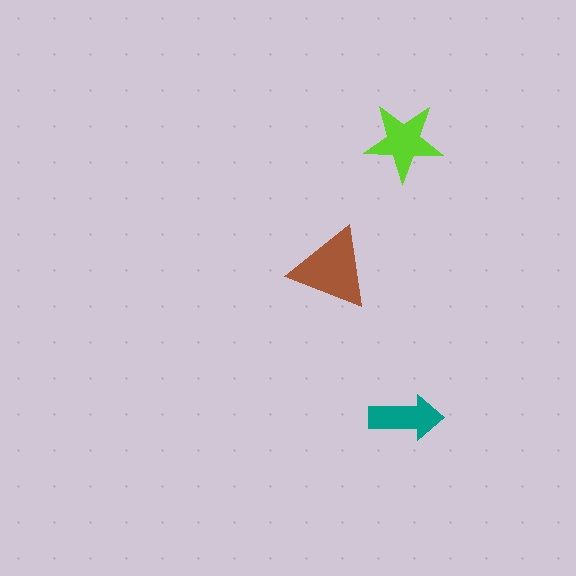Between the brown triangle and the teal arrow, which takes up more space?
The brown triangle.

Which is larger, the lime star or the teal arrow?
The lime star.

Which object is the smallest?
The teal arrow.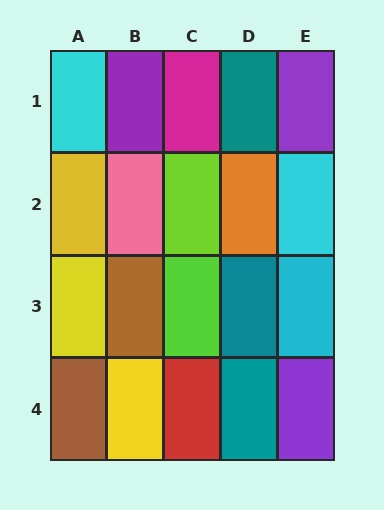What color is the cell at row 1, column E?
Purple.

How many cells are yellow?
3 cells are yellow.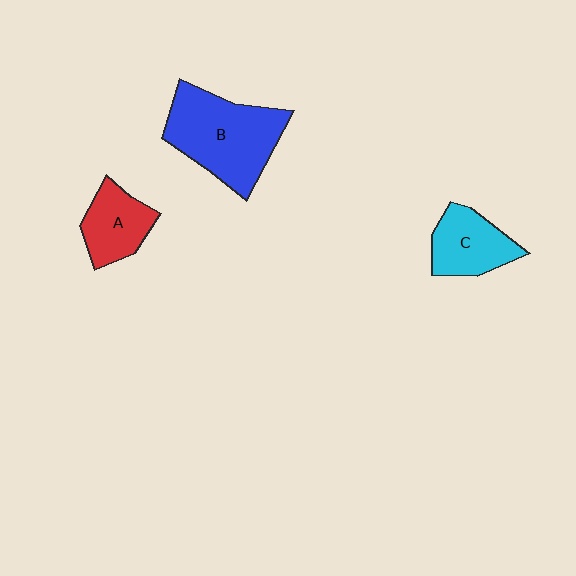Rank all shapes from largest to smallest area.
From largest to smallest: B (blue), C (cyan), A (red).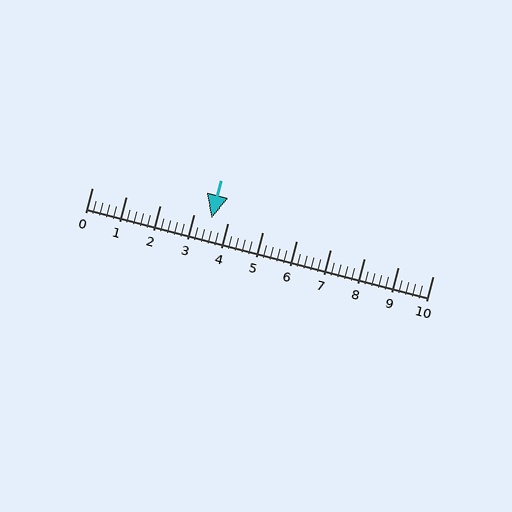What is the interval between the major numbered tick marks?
The major tick marks are spaced 1 units apart.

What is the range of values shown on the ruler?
The ruler shows values from 0 to 10.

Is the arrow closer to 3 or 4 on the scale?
The arrow is closer to 4.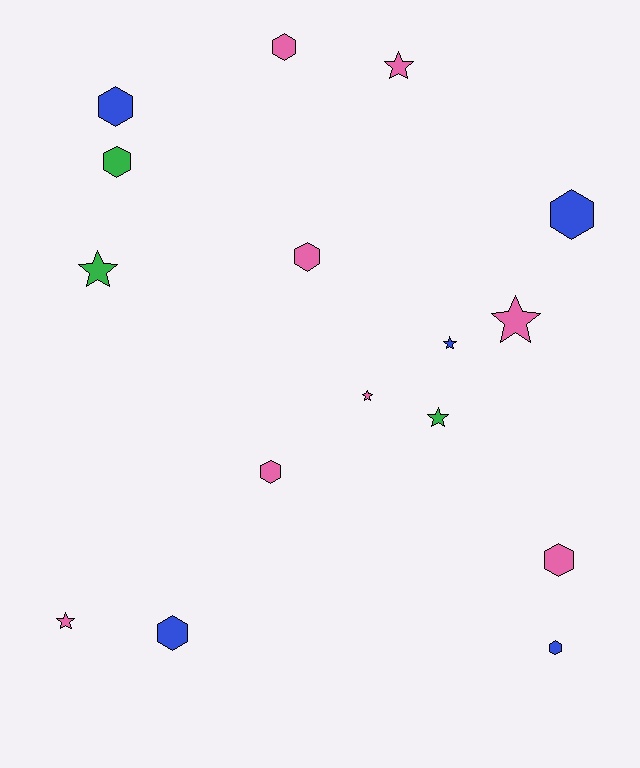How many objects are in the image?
There are 16 objects.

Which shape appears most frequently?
Hexagon, with 9 objects.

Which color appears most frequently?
Pink, with 8 objects.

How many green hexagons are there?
There is 1 green hexagon.